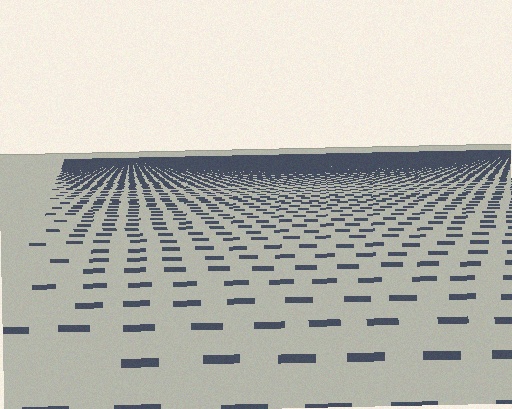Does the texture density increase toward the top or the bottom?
Density increases toward the top.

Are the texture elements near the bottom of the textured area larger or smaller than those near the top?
Larger. Near the bottom, elements are closer to the viewer and appear at a bigger on-screen size.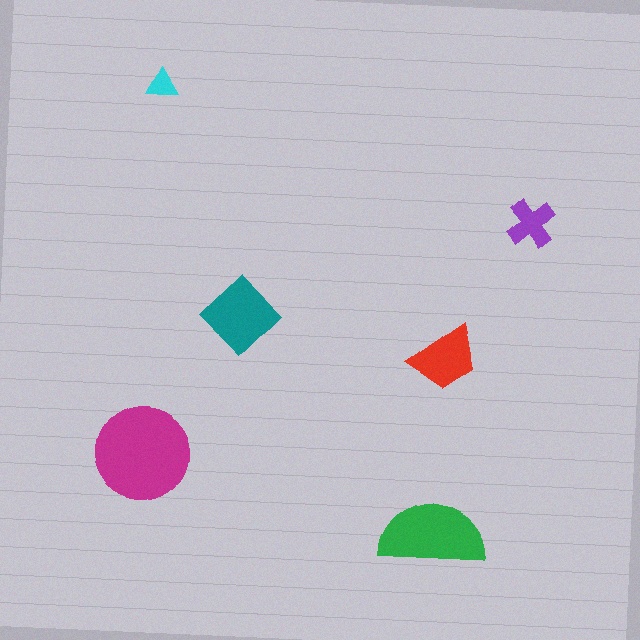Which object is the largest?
The magenta circle.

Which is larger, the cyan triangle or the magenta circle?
The magenta circle.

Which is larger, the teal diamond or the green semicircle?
The green semicircle.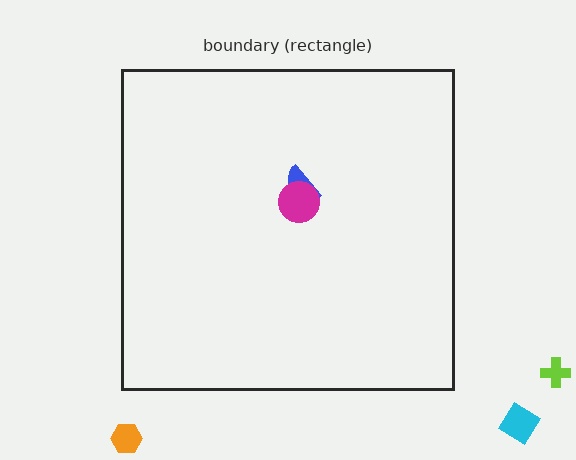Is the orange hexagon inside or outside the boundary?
Outside.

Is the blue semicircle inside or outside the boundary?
Inside.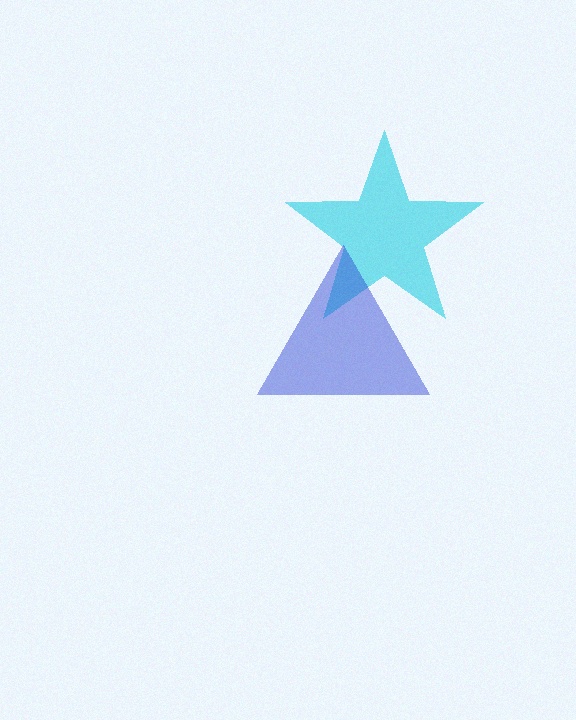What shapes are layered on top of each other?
The layered shapes are: a cyan star, a blue triangle.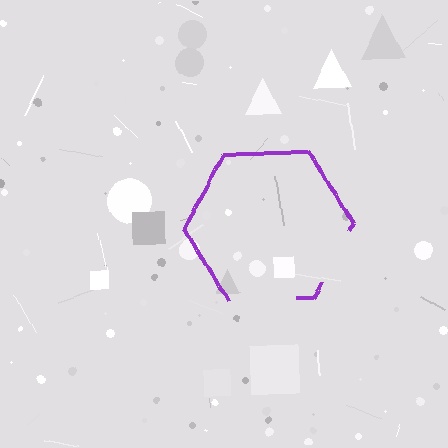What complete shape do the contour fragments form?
The contour fragments form a hexagon.